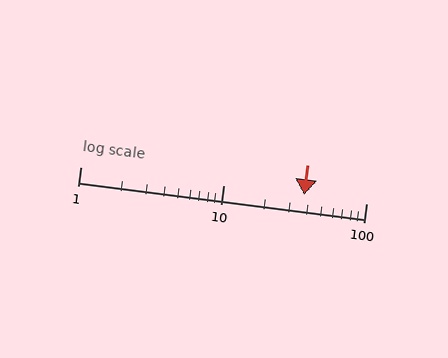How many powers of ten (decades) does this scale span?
The scale spans 2 decades, from 1 to 100.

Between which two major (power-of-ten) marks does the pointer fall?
The pointer is between 10 and 100.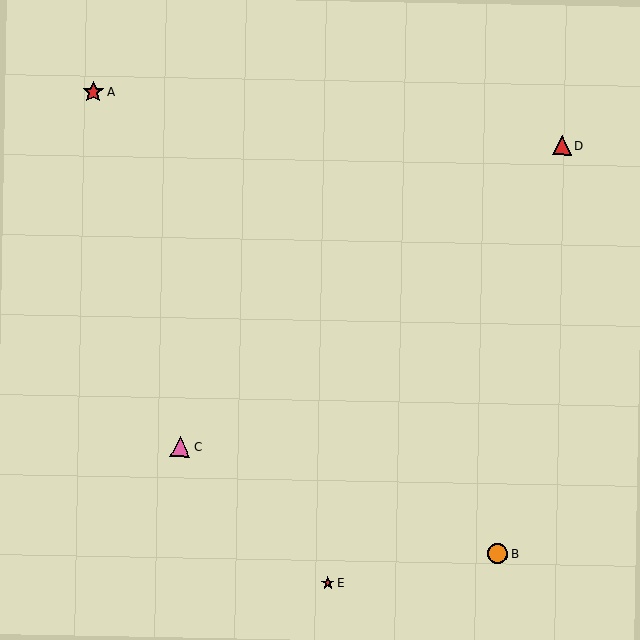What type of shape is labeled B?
Shape B is an orange circle.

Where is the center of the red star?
The center of the red star is at (328, 583).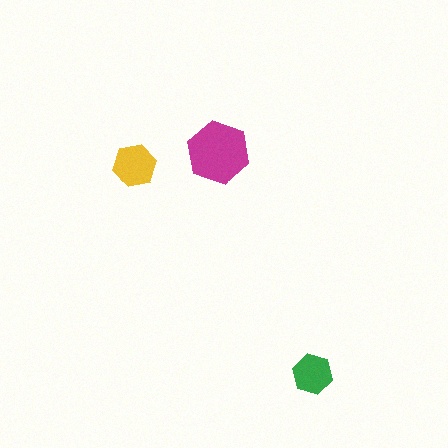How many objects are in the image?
There are 3 objects in the image.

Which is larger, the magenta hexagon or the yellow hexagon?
The magenta one.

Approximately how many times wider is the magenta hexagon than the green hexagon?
About 1.5 times wider.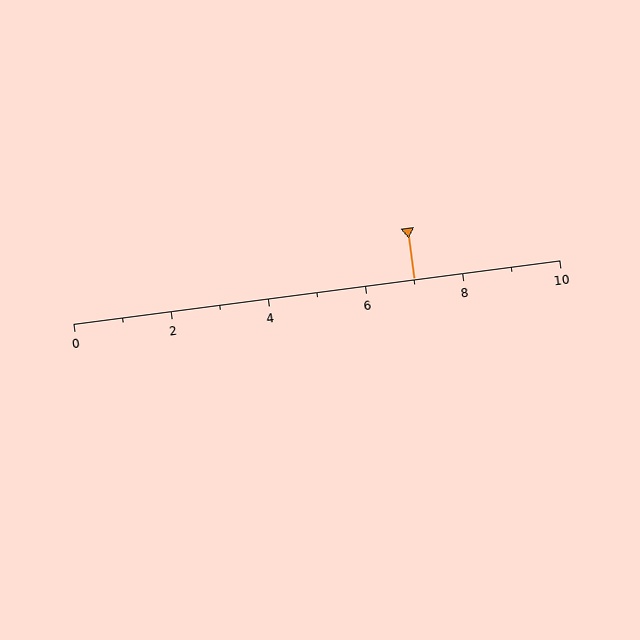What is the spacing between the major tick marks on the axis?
The major ticks are spaced 2 apart.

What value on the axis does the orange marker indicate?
The marker indicates approximately 7.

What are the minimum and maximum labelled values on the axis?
The axis runs from 0 to 10.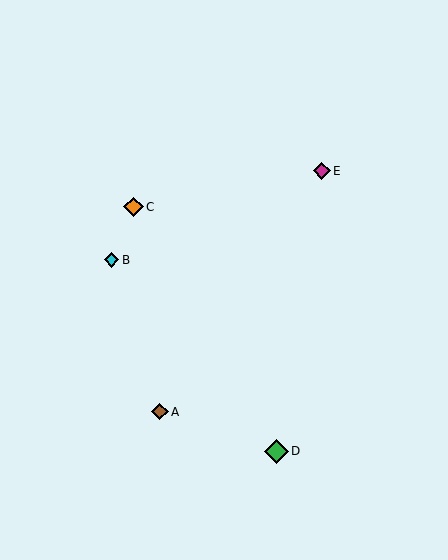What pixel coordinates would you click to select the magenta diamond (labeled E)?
Click at (322, 171) to select the magenta diamond E.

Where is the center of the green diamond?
The center of the green diamond is at (276, 451).